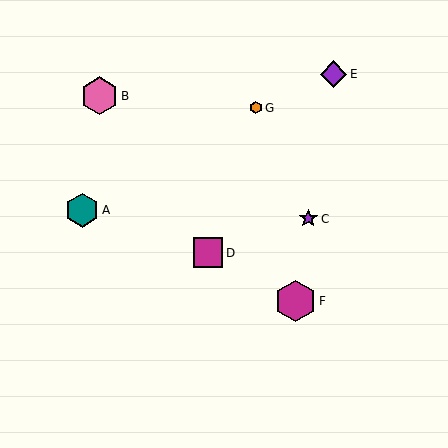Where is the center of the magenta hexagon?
The center of the magenta hexagon is at (295, 301).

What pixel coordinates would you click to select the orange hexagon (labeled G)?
Click at (256, 108) to select the orange hexagon G.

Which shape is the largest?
The magenta hexagon (labeled F) is the largest.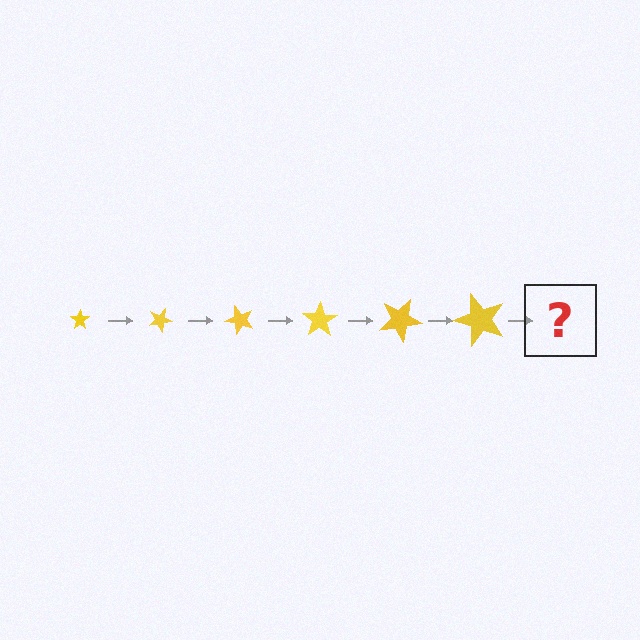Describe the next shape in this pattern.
It should be a star, larger than the previous one and rotated 150 degrees from the start.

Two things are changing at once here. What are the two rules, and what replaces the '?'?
The two rules are that the star grows larger each step and it rotates 25 degrees each step. The '?' should be a star, larger than the previous one and rotated 150 degrees from the start.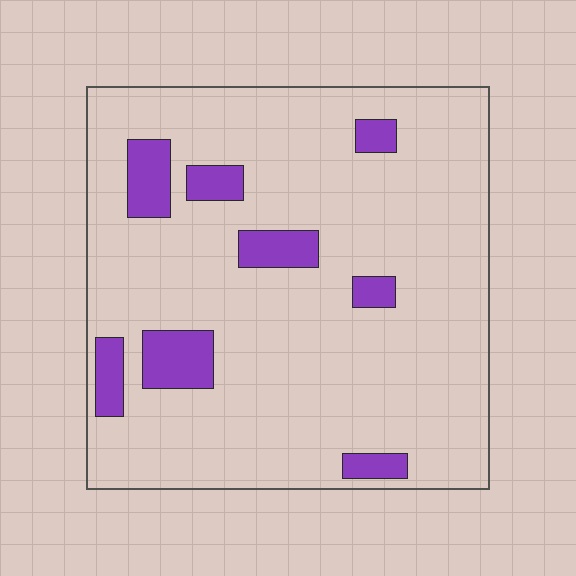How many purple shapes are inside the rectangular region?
8.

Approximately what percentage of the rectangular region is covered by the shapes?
Approximately 10%.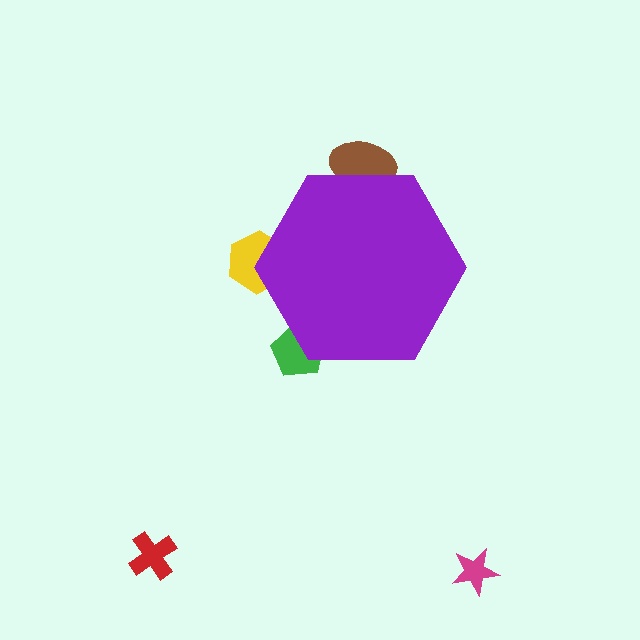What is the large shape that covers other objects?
A purple hexagon.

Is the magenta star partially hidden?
No, the magenta star is fully visible.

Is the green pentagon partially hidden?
Yes, the green pentagon is partially hidden behind the purple hexagon.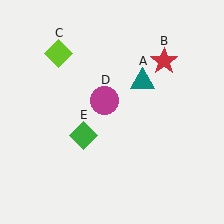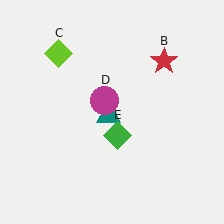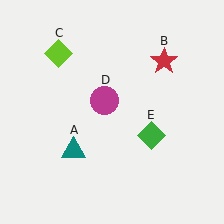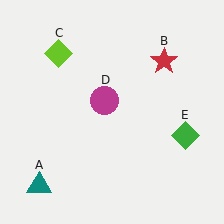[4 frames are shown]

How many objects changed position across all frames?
2 objects changed position: teal triangle (object A), green diamond (object E).